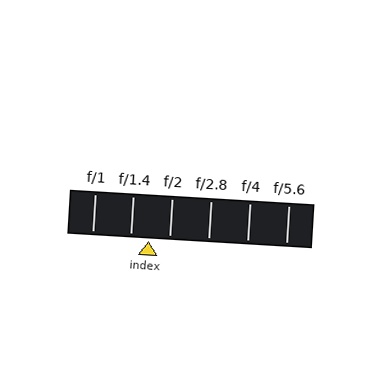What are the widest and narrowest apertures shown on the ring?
The widest aperture shown is f/1 and the narrowest is f/5.6.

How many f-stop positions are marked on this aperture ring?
There are 6 f-stop positions marked.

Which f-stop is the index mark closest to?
The index mark is closest to f/1.4.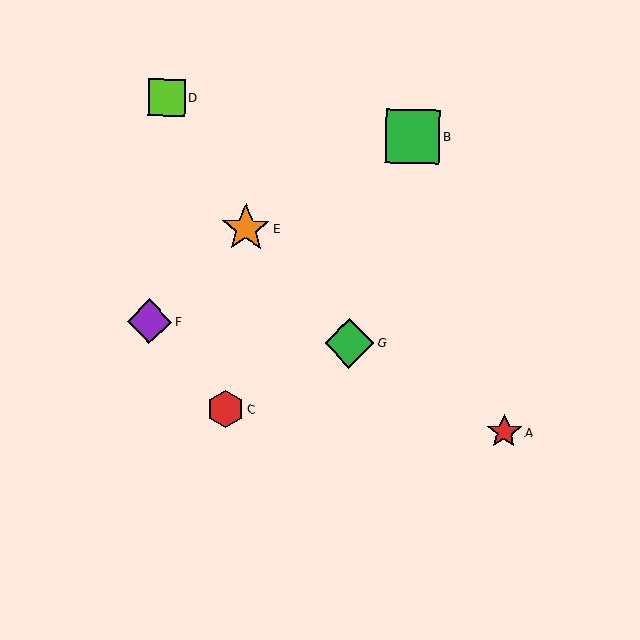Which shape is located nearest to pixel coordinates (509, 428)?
The red star (labeled A) at (504, 432) is nearest to that location.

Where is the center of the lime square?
The center of the lime square is at (167, 97).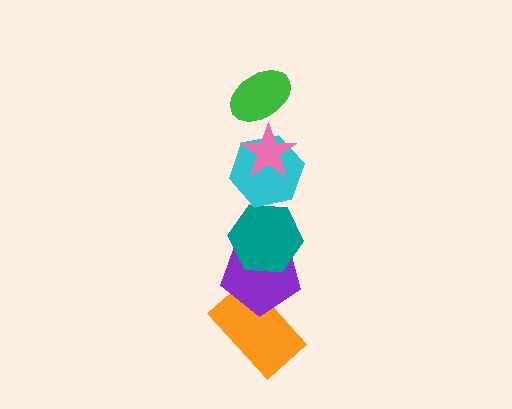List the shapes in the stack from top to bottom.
From top to bottom: the green ellipse, the pink star, the cyan hexagon, the teal hexagon, the purple pentagon, the orange rectangle.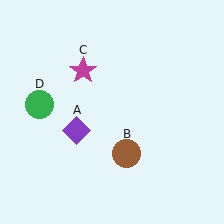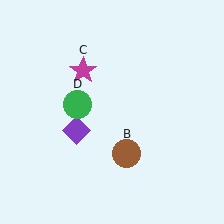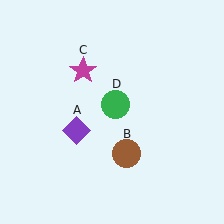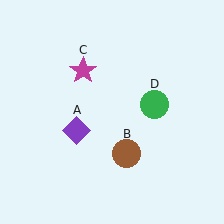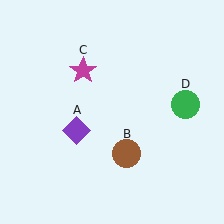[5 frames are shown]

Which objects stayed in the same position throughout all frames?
Purple diamond (object A) and brown circle (object B) and magenta star (object C) remained stationary.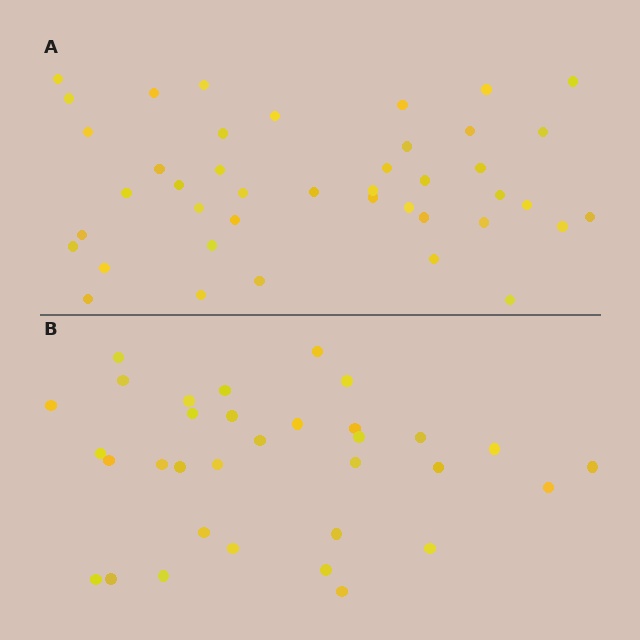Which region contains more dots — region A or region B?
Region A (the top region) has more dots.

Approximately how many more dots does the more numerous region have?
Region A has roughly 8 or so more dots than region B.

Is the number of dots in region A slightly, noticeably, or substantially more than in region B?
Region A has noticeably more, but not dramatically so. The ratio is roughly 1.3 to 1.